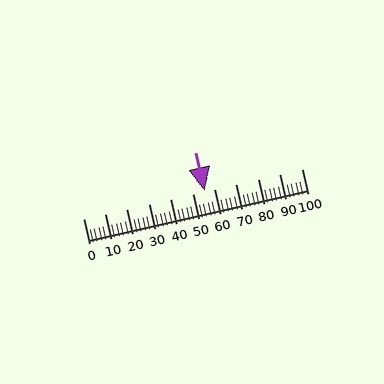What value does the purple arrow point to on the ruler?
The purple arrow points to approximately 56.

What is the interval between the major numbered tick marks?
The major tick marks are spaced 10 units apart.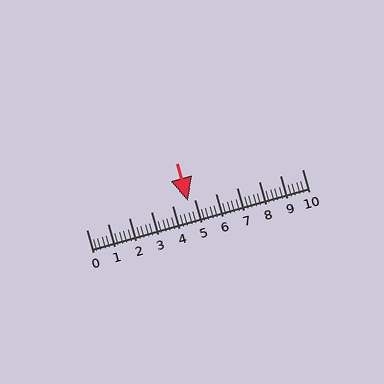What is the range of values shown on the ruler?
The ruler shows values from 0 to 10.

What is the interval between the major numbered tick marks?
The major tick marks are spaced 1 units apart.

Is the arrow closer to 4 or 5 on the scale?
The arrow is closer to 5.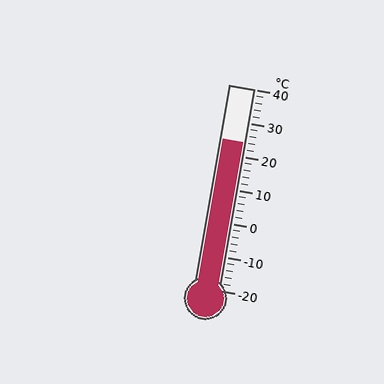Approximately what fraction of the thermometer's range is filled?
The thermometer is filled to approximately 75% of its range.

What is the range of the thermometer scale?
The thermometer scale ranges from -20°C to 40°C.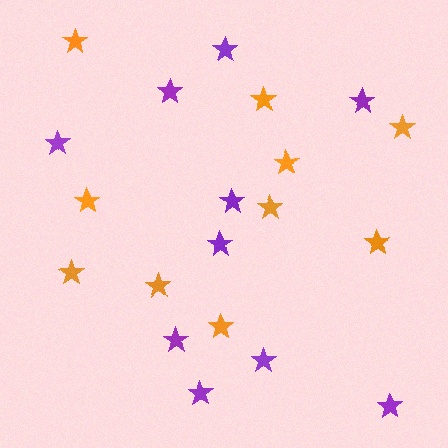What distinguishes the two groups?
There are 2 groups: one group of purple stars (10) and one group of orange stars (10).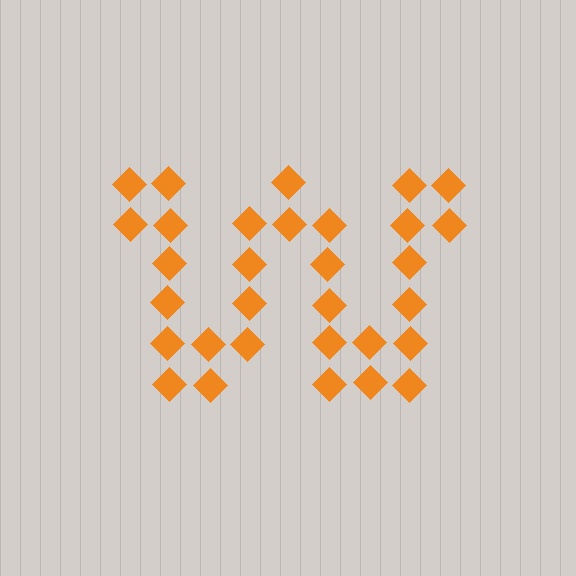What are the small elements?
The small elements are diamonds.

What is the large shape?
The large shape is the letter W.